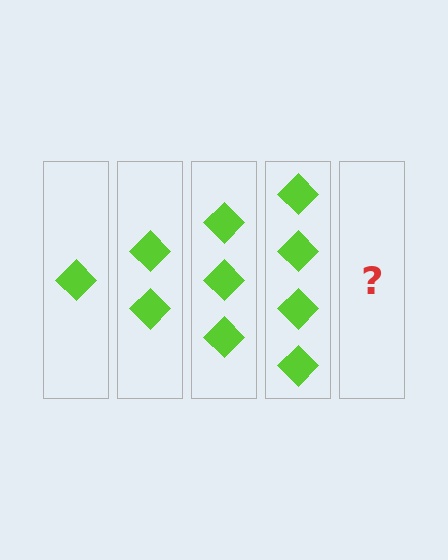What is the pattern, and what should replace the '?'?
The pattern is that each step adds one more diamond. The '?' should be 5 diamonds.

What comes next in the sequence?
The next element should be 5 diamonds.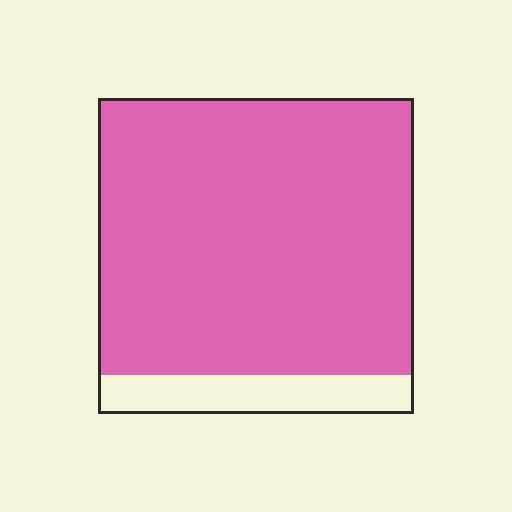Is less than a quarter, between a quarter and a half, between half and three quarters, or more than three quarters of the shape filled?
More than three quarters.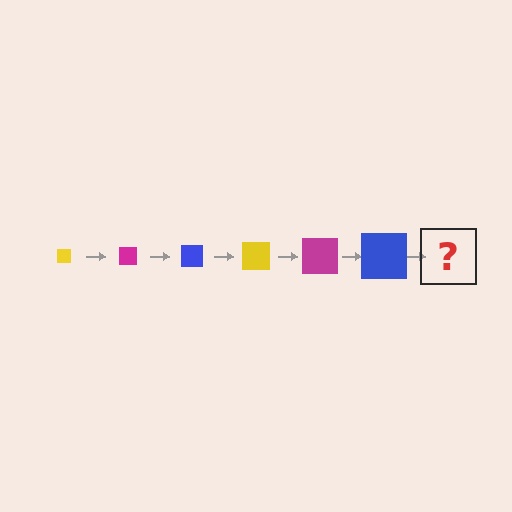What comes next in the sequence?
The next element should be a yellow square, larger than the previous one.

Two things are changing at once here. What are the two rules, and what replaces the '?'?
The two rules are that the square grows larger each step and the color cycles through yellow, magenta, and blue. The '?' should be a yellow square, larger than the previous one.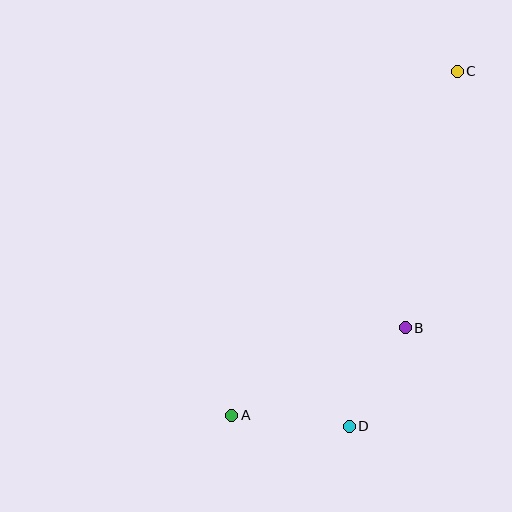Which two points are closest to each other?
Points B and D are closest to each other.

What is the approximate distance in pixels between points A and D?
The distance between A and D is approximately 118 pixels.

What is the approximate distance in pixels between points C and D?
The distance between C and D is approximately 371 pixels.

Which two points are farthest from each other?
Points A and C are farthest from each other.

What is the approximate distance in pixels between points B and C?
The distance between B and C is approximately 262 pixels.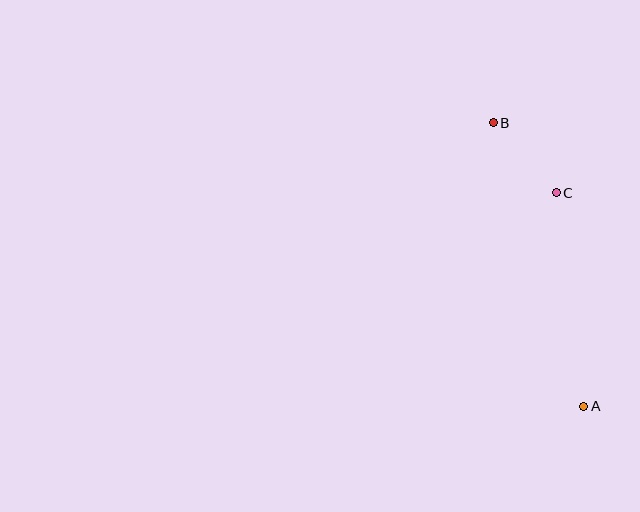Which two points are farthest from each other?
Points A and B are farthest from each other.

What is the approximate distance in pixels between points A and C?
The distance between A and C is approximately 215 pixels.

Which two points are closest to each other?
Points B and C are closest to each other.